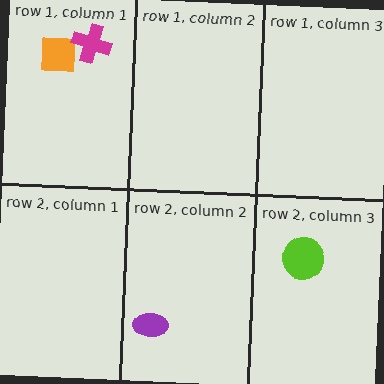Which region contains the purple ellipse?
The row 2, column 2 region.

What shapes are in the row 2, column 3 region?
The lime circle.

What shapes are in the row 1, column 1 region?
The orange square, the magenta cross.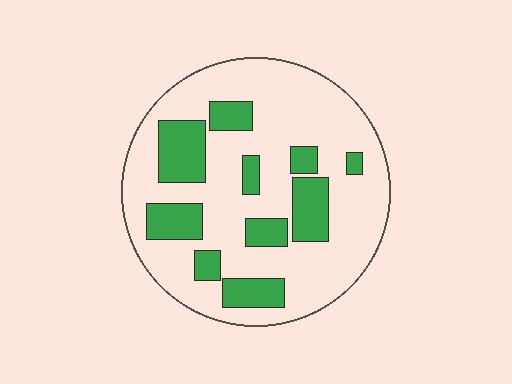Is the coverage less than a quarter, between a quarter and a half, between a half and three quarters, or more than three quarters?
Between a quarter and a half.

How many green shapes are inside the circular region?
10.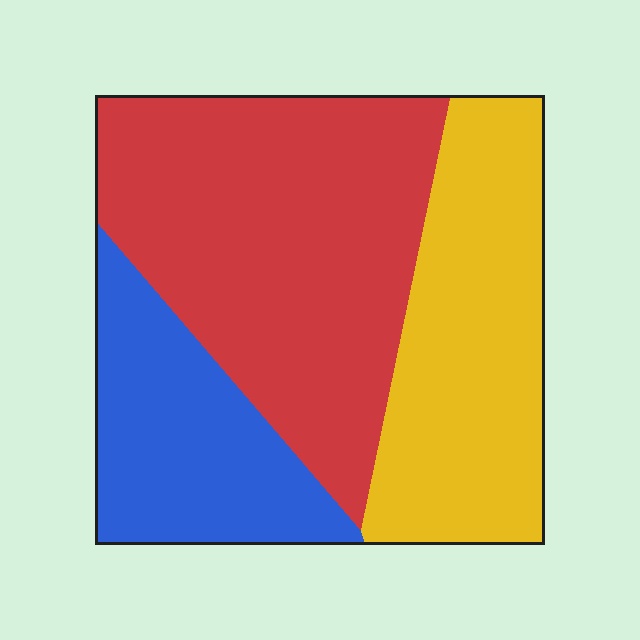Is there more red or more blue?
Red.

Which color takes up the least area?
Blue, at roughly 20%.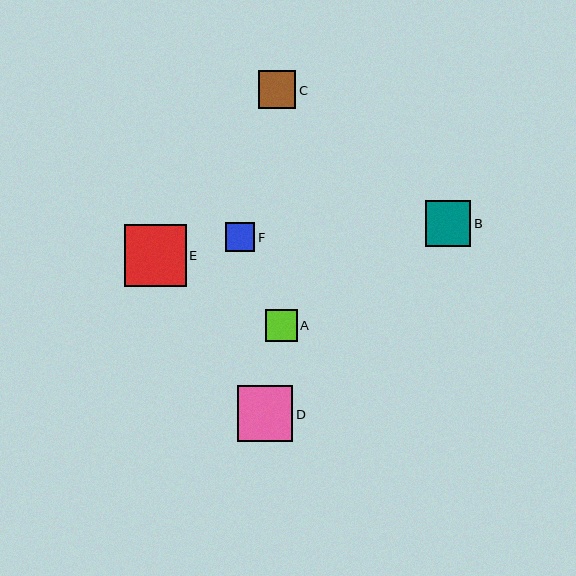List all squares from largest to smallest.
From largest to smallest: E, D, B, C, A, F.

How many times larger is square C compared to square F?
Square C is approximately 1.3 times the size of square F.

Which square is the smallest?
Square F is the smallest with a size of approximately 29 pixels.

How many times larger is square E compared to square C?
Square E is approximately 1.6 times the size of square C.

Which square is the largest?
Square E is the largest with a size of approximately 62 pixels.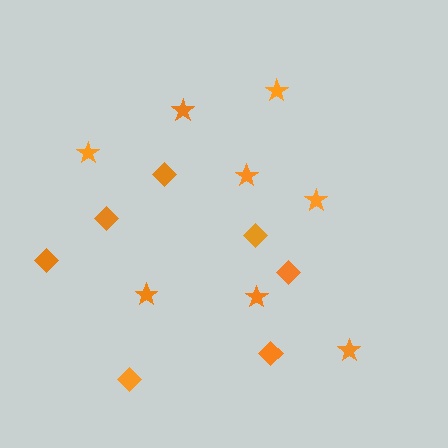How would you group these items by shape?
There are 2 groups: one group of stars (8) and one group of diamonds (7).